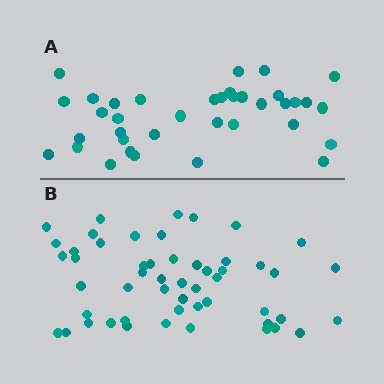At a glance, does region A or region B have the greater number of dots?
Region B (the bottom region) has more dots.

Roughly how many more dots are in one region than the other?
Region B has approximately 15 more dots than region A.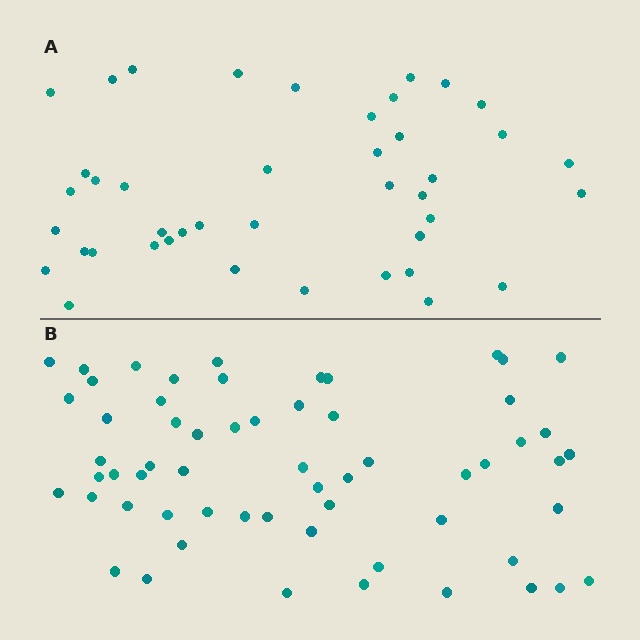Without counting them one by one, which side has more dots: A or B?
Region B (the bottom region) has more dots.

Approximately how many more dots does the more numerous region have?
Region B has approximately 20 more dots than region A.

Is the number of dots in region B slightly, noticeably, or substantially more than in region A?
Region B has noticeably more, but not dramatically so. The ratio is roughly 1.4 to 1.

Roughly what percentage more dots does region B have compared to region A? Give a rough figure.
About 45% more.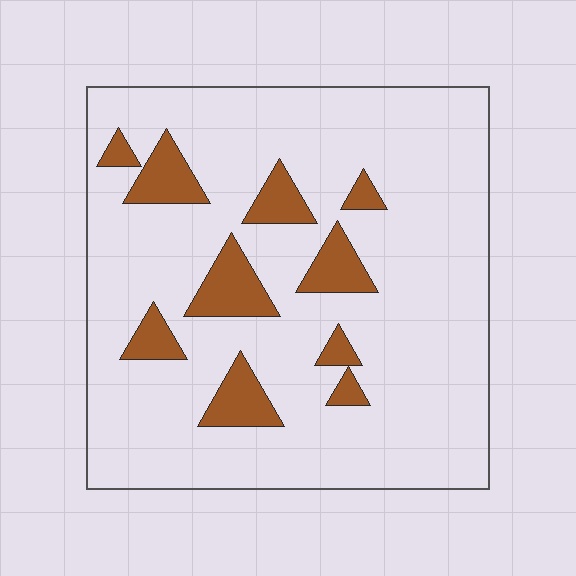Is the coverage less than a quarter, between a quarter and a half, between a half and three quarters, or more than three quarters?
Less than a quarter.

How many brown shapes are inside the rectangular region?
10.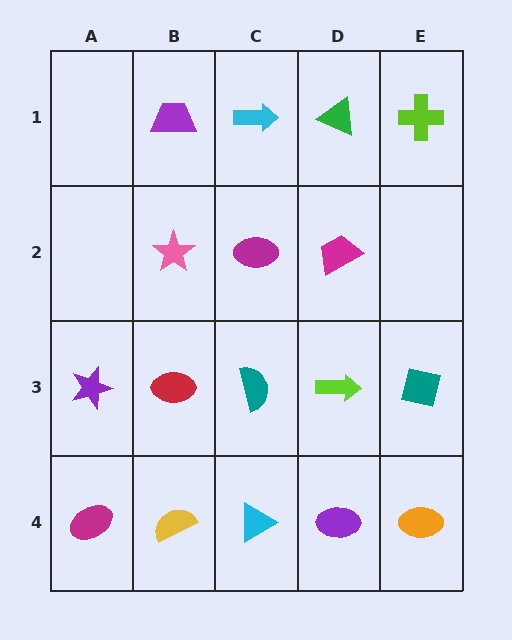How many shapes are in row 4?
5 shapes.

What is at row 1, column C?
A cyan arrow.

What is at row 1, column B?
A purple trapezoid.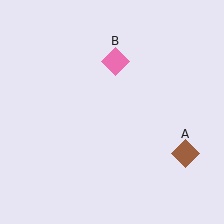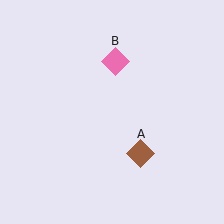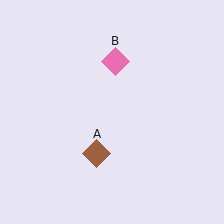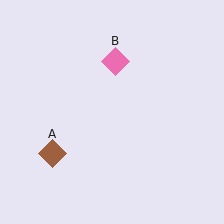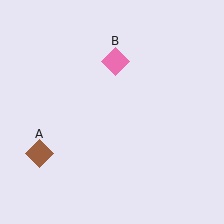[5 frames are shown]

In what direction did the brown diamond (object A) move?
The brown diamond (object A) moved left.